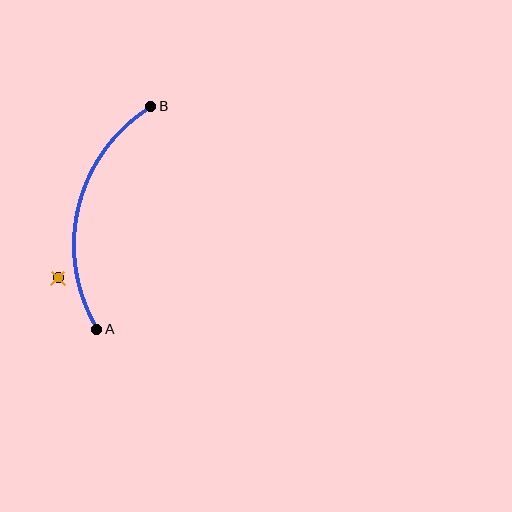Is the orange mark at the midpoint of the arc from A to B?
No — the orange mark does not lie on the arc at all. It sits slightly outside the curve.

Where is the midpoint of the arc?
The arc midpoint is the point on the curve farthest from the straight line joining A and B. It sits to the left of that line.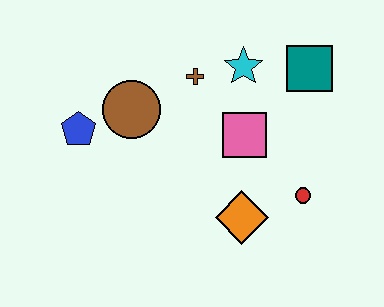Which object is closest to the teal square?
The cyan star is closest to the teal square.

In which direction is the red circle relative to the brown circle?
The red circle is to the right of the brown circle.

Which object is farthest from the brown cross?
The red circle is farthest from the brown cross.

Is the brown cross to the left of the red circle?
Yes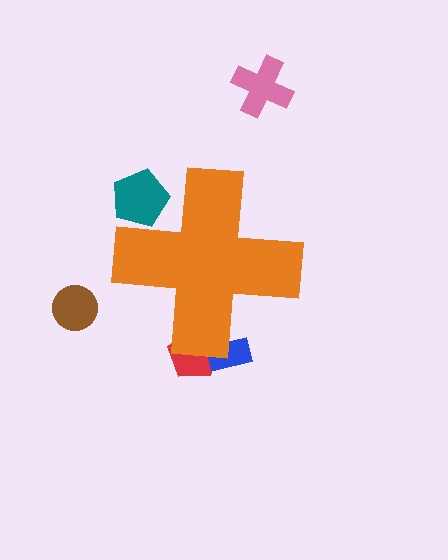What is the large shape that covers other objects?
An orange cross.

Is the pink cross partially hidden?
No, the pink cross is fully visible.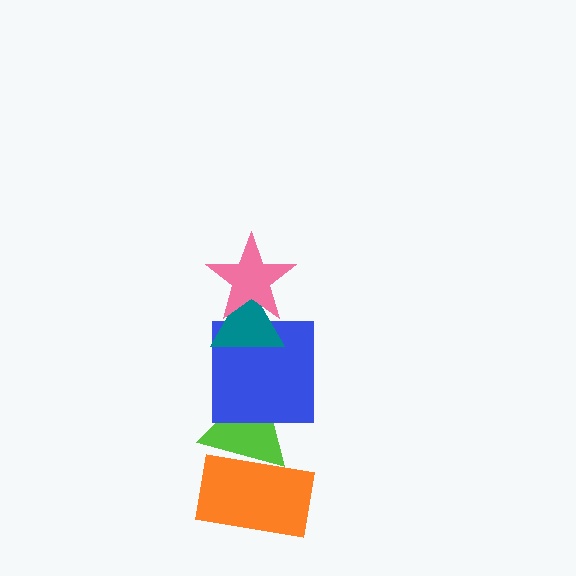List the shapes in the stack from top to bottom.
From top to bottom: the pink star, the teal triangle, the blue square, the lime triangle, the orange rectangle.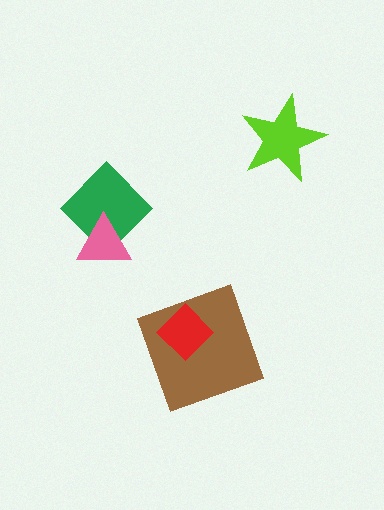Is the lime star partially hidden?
No, no other shape covers it.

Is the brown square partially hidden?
Yes, it is partially covered by another shape.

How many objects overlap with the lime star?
0 objects overlap with the lime star.